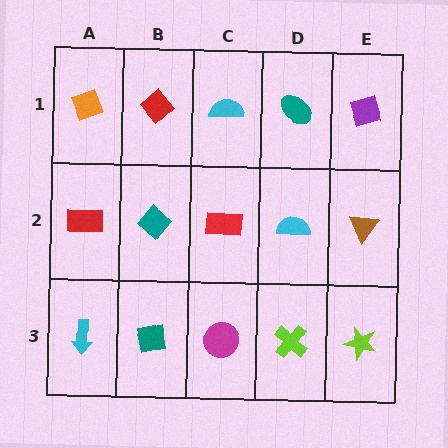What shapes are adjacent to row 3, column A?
A red rectangle (row 2, column A), a teal square (row 3, column B).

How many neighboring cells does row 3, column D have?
3.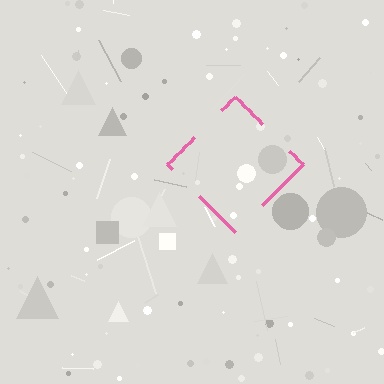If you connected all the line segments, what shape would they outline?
They would outline a diamond.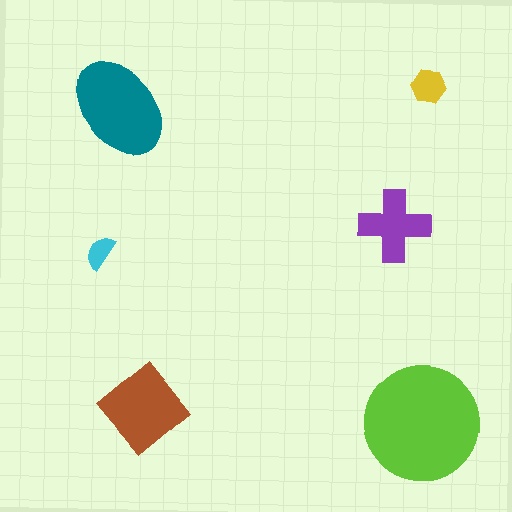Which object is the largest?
The lime circle.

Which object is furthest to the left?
The cyan semicircle is leftmost.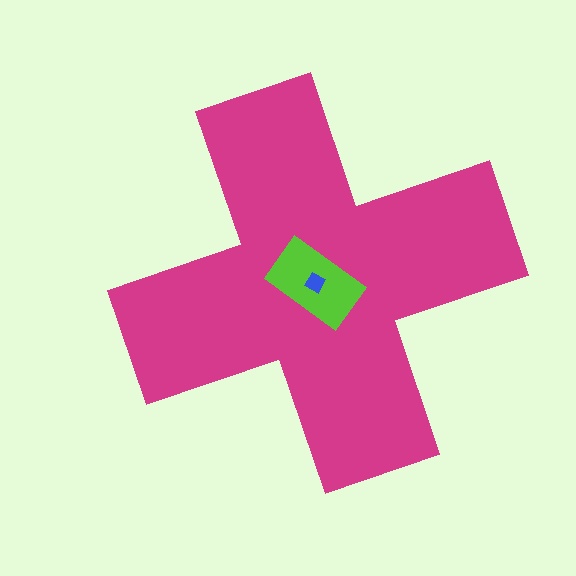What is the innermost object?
The blue diamond.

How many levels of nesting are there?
3.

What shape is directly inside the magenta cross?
The lime rectangle.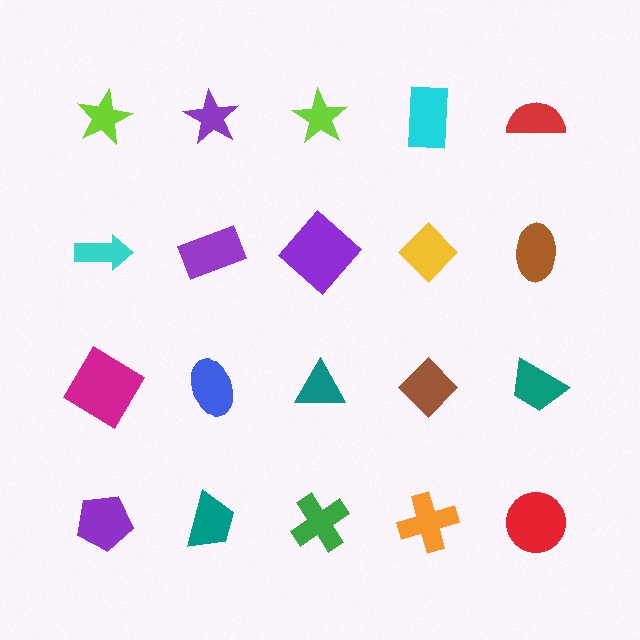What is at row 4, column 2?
A teal trapezoid.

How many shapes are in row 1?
5 shapes.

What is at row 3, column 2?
A blue ellipse.